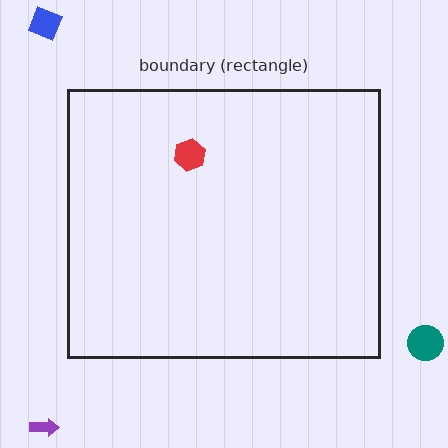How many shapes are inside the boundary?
1 inside, 3 outside.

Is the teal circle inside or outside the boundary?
Outside.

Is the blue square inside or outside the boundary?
Outside.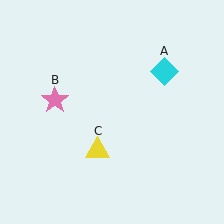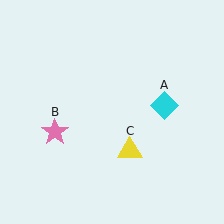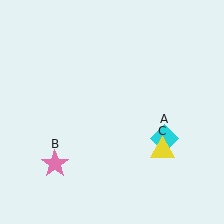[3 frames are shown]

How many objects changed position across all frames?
3 objects changed position: cyan diamond (object A), pink star (object B), yellow triangle (object C).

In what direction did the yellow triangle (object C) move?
The yellow triangle (object C) moved right.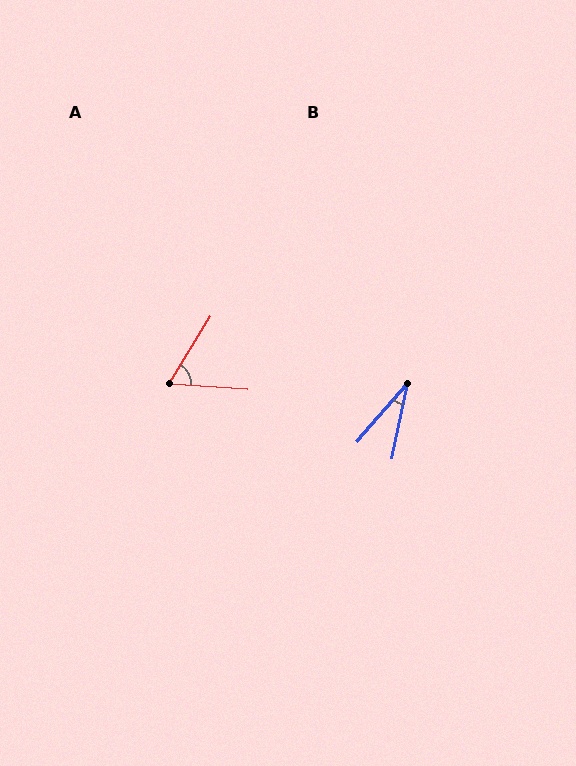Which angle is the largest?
A, at approximately 62 degrees.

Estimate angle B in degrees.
Approximately 30 degrees.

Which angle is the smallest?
B, at approximately 30 degrees.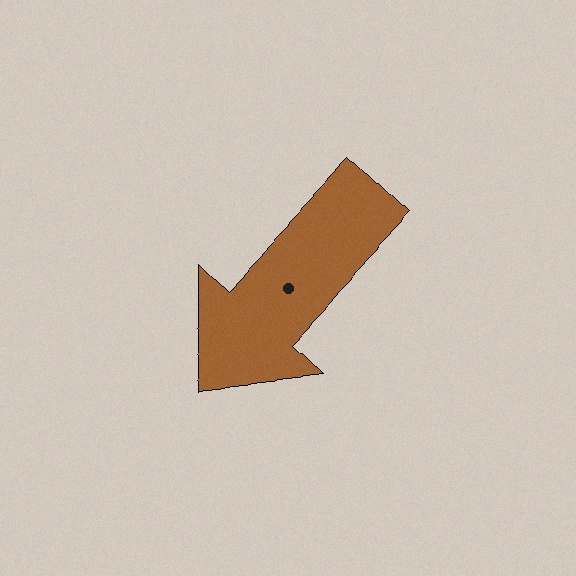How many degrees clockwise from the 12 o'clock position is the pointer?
Approximately 223 degrees.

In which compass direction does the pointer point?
Southwest.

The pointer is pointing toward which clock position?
Roughly 7 o'clock.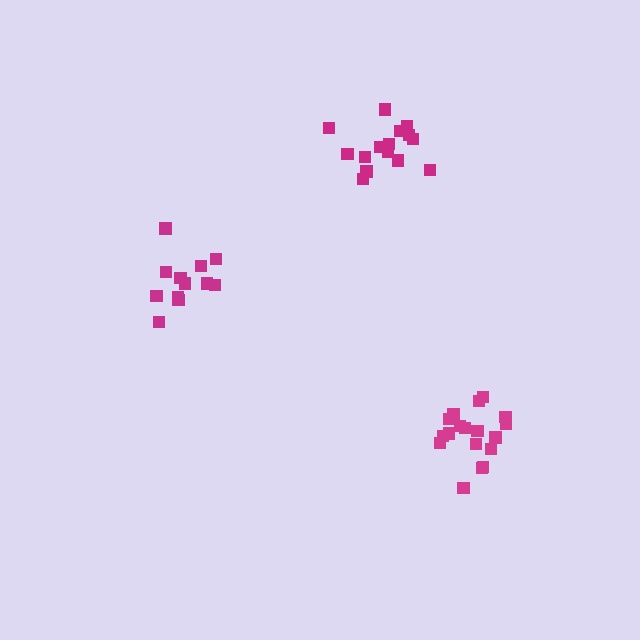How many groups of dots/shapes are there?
There are 3 groups.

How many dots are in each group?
Group 1: 18 dots, Group 2: 15 dots, Group 3: 12 dots (45 total).